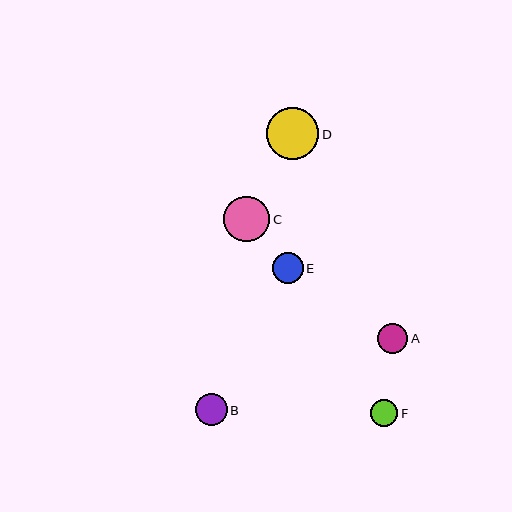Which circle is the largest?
Circle D is the largest with a size of approximately 52 pixels.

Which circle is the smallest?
Circle F is the smallest with a size of approximately 27 pixels.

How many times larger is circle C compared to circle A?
Circle C is approximately 1.5 times the size of circle A.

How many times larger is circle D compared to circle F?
Circle D is approximately 1.9 times the size of circle F.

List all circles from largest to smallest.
From largest to smallest: D, C, E, B, A, F.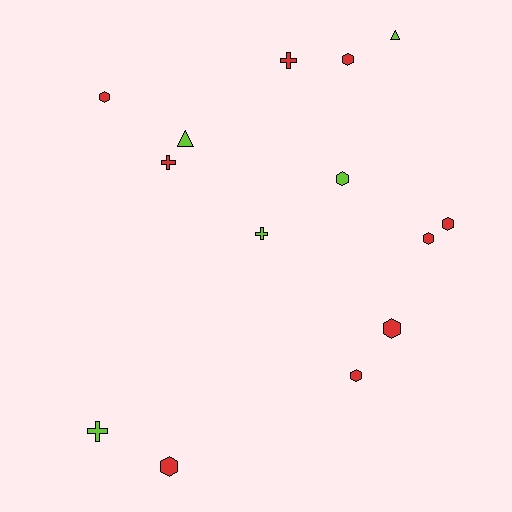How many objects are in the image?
There are 14 objects.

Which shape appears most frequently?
Hexagon, with 8 objects.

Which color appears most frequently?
Red, with 9 objects.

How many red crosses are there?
There are 2 red crosses.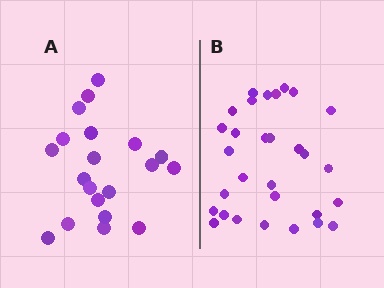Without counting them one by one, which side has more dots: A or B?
Region B (the right region) has more dots.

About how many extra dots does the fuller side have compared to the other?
Region B has roughly 10 or so more dots than region A.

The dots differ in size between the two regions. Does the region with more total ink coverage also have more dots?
No. Region A has more total ink coverage because its dots are larger, but region B actually contains more individual dots. Total area can be misleading — the number of items is what matters here.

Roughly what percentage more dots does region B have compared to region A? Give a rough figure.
About 50% more.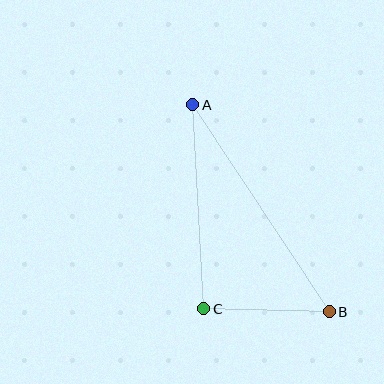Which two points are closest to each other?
Points B and C are closest to each other.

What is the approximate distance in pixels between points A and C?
The distance between A and C is approximately 205 pixels.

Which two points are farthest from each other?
Points A and B are farthest from each other.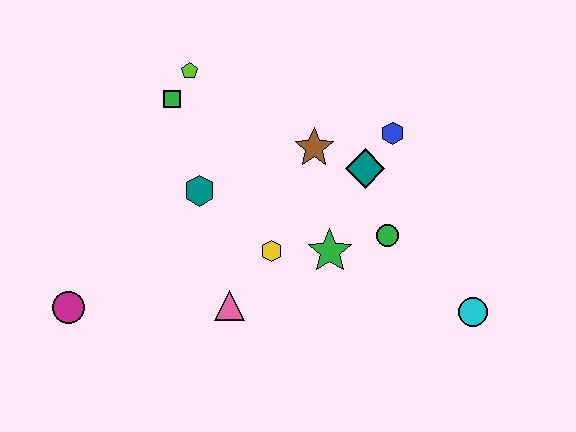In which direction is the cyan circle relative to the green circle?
The cyan circle is to the right of the green circle.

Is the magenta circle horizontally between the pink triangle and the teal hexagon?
No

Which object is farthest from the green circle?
The magenta circle is farthest from the green circle.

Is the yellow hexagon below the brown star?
Yes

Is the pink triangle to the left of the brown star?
Yes